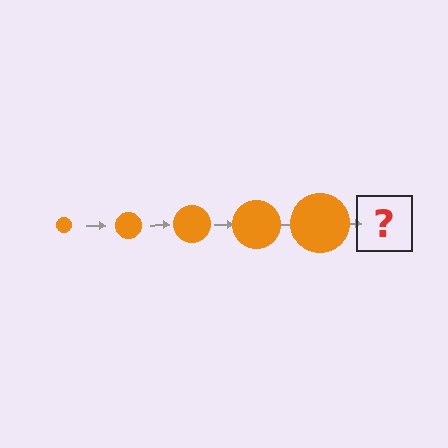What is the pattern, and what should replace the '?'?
The pattern is that the circle gets progressively larger each step. The '?' should be an orange circle, larger than the previous one.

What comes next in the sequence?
The next element should be an orange circle, larger than the previous one.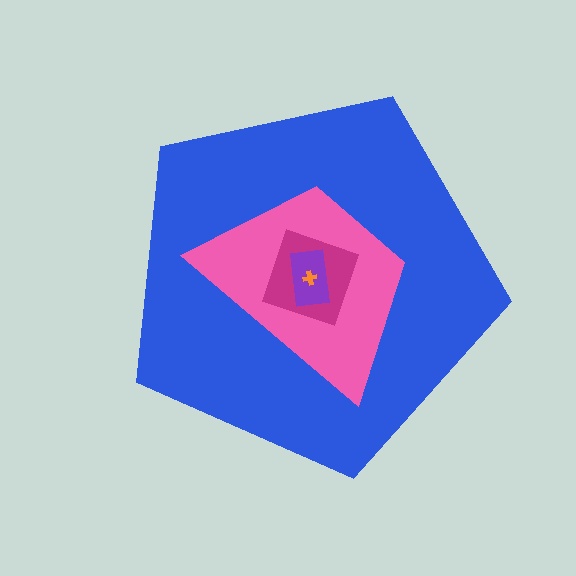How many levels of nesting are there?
5.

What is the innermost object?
The orange cross.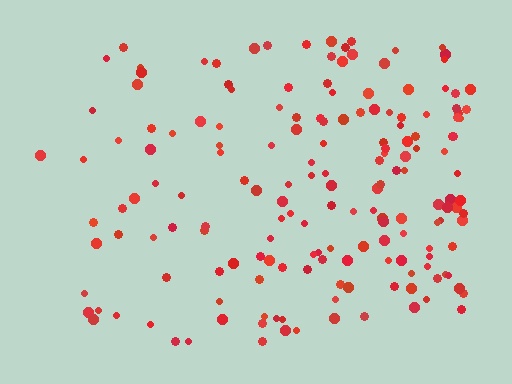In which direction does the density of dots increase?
From left to right, with the right side densest.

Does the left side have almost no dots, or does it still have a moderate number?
Still a moderate number, just noticeably fewer than the right.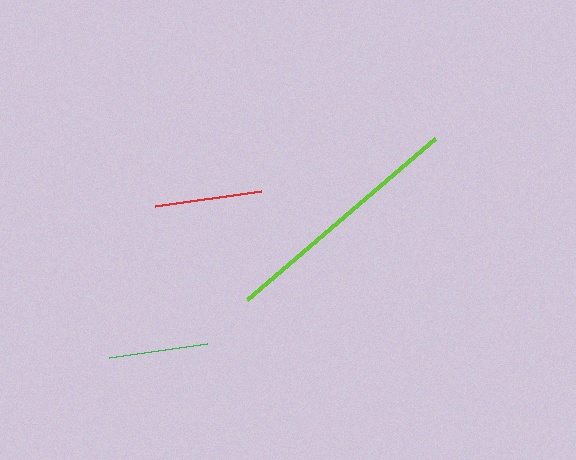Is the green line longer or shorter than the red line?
The red line is longer than the green line.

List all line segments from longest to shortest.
From longest to shortest: lime, red, green.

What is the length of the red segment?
The red segment is approximately 107 pixels long.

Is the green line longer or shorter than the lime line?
The lime line is longer than the green line.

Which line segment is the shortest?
The green line is the shortest at approximately 99 pixels.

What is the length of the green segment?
The green segment is approximately 99 pixels long.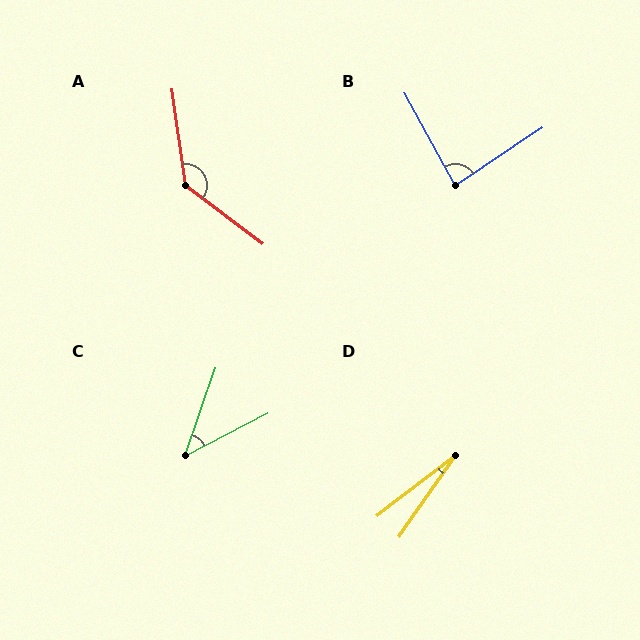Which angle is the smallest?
D, at approximately 18 degrees.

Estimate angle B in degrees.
Approximately 85 degrees.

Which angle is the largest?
A, at approximately 135 degrees.